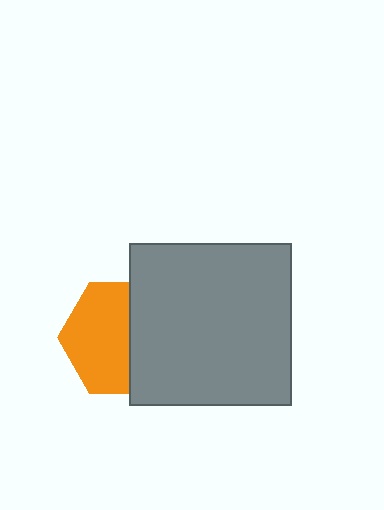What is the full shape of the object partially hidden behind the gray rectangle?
The partially hidden object is an orange hexagon.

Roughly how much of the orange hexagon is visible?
About half of it is visible (roughly 58%).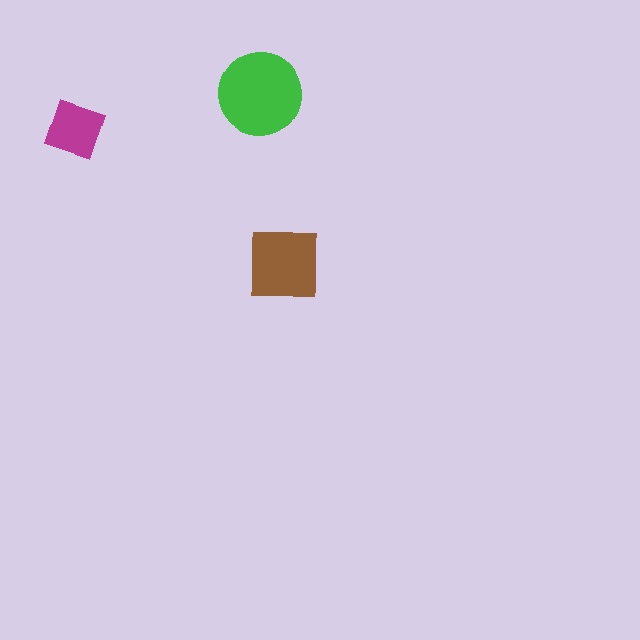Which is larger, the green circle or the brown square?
The green circle.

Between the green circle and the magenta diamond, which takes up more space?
The green circle.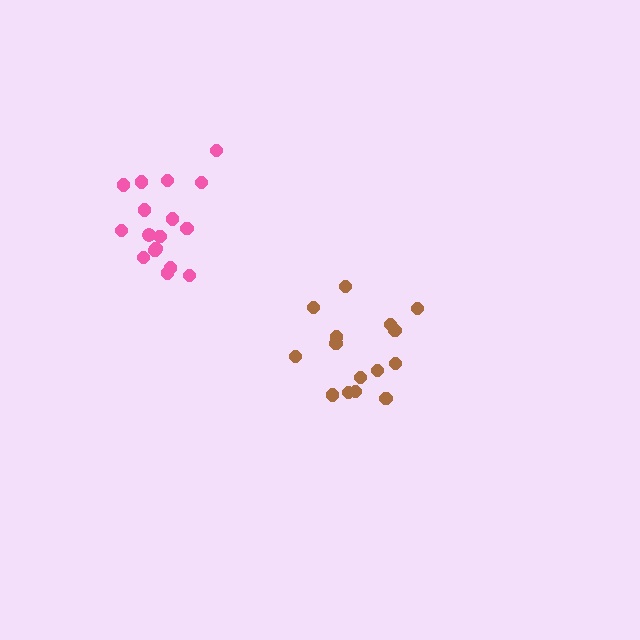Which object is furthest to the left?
The pink cluster is leftmost.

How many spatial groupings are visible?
There are 2 spatial groupings.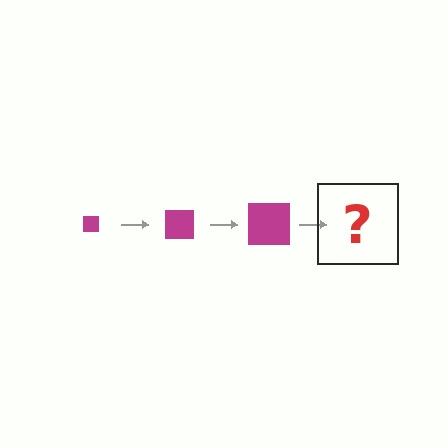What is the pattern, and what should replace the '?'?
The pattern is that the square gets progressively larger each step. The '?' should be a magenta square, larger than the previous one.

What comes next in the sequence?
The next element should be a magenta square, larger than the previous one.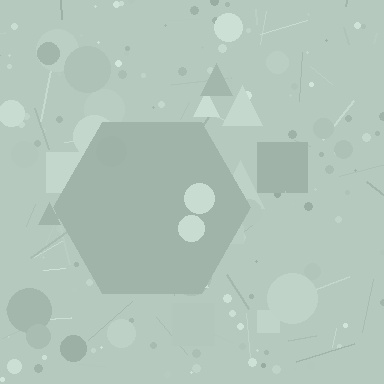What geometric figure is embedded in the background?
A hexagon is embedded in the background.